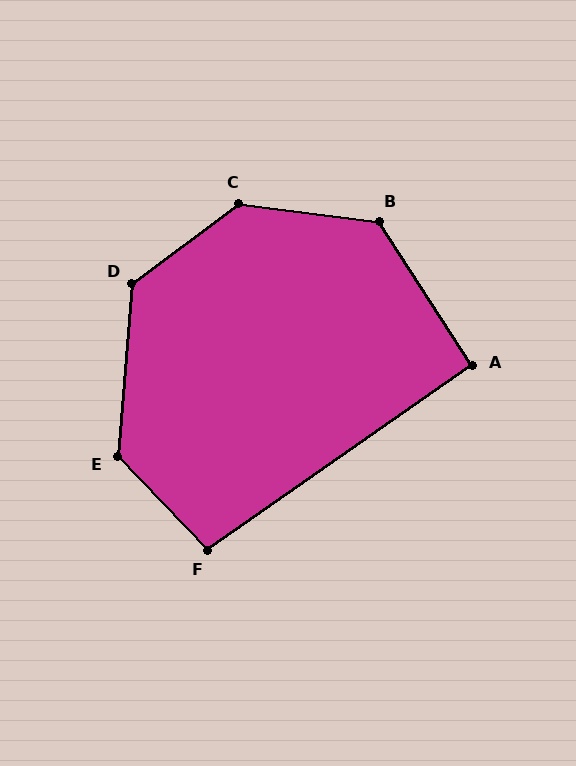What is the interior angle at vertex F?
Approximately 99 degrees (obtuse).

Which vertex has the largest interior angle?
C, at approximately 136 degrees.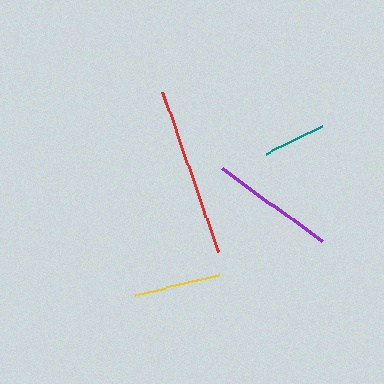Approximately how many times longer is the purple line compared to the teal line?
The purple line is approximately 2.0 times the length of the teal line.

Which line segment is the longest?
The red line is the longest at approximately 170 pixels.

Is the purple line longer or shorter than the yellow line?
The purple line is longer than the yellow line.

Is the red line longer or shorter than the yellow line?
The red line is longer than the yellow line.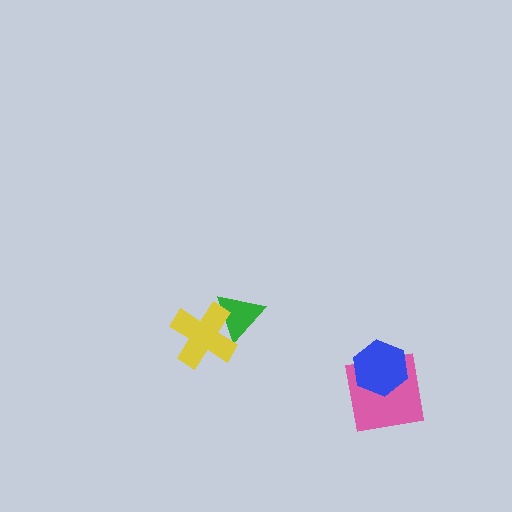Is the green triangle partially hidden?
Yes, it is partially covered by another shape.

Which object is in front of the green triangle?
The yellow cross is in front of the green triangle.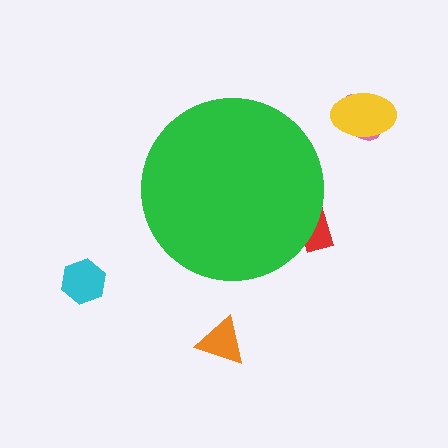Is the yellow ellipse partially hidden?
No, the yellow ellipse is fully visible.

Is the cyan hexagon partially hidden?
No, the cyan hexagon is fully visible.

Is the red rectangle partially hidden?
Yes, the red rectangle is partially hidden behind the green circle.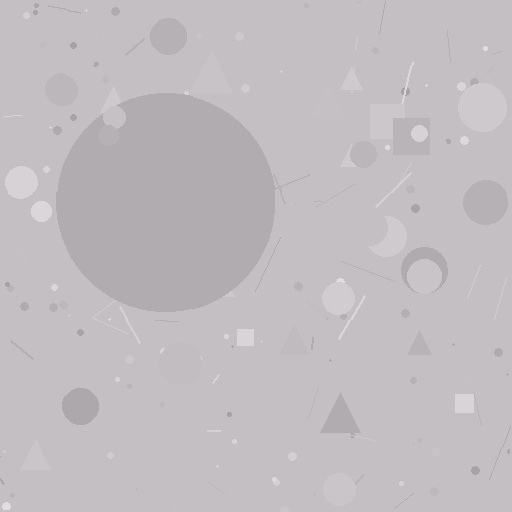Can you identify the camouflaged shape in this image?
The camouflaged shape is a circle.